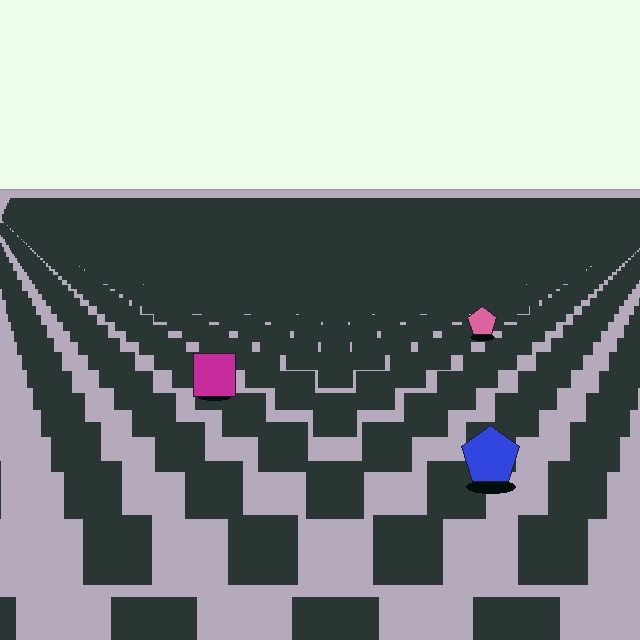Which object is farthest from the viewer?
The pink pentagon is farthest from the viewer. It appears smaller and the ground texture around it is denser.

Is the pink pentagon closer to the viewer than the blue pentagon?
No. The blue pentagon is closer — you can tell from the texture gradient: the ground texture is coarser near it.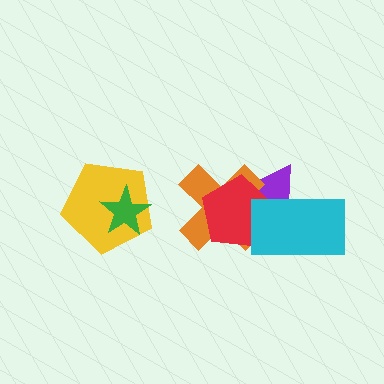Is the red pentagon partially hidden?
Yes, it is partially covered by another shape.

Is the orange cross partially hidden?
Yes, it is partially covered by another shape.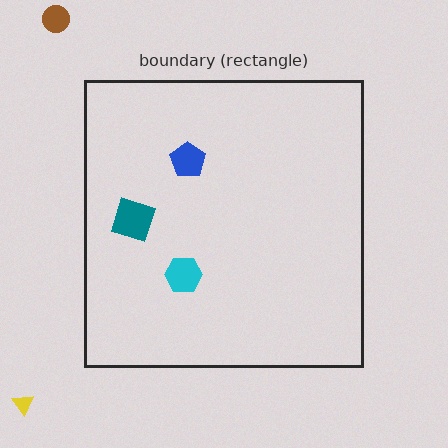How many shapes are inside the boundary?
3 inside, 2 outside.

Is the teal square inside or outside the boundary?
Inside.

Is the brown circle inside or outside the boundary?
Outside.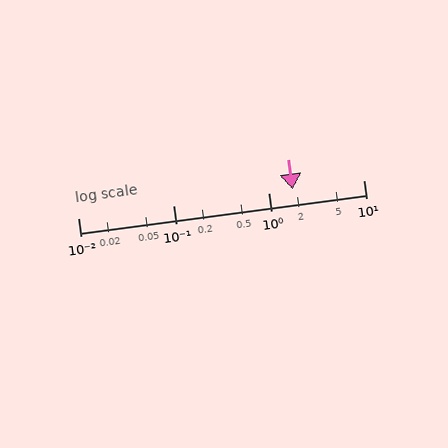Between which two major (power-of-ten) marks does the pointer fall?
The pointer is between 1 and 10.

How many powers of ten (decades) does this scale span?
The scale spans 3 decades, from 0.01 to 10.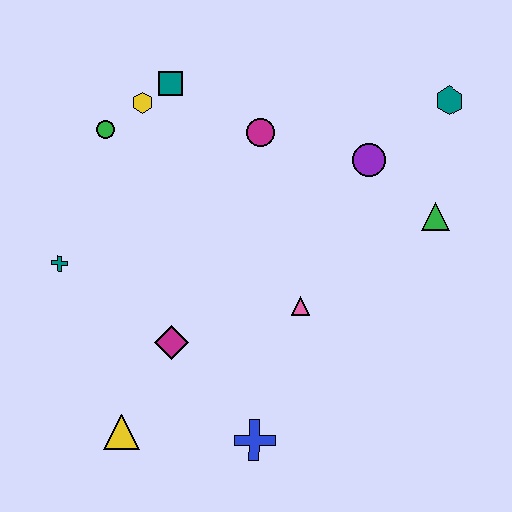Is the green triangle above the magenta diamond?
Yes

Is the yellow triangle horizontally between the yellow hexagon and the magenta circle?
No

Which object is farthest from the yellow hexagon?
The blue cross is farthest from the yellow hexagon.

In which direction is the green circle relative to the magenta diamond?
The green circle is above the magenta diamond.